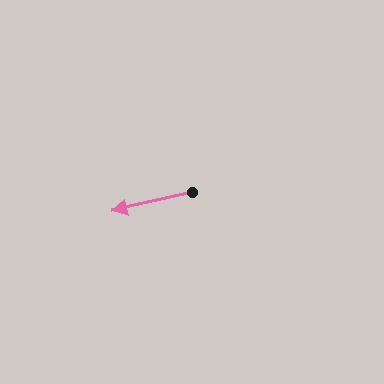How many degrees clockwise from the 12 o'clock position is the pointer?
Approximately 257 degrees.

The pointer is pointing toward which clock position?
Roughly 9 o'clock.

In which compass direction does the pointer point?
West.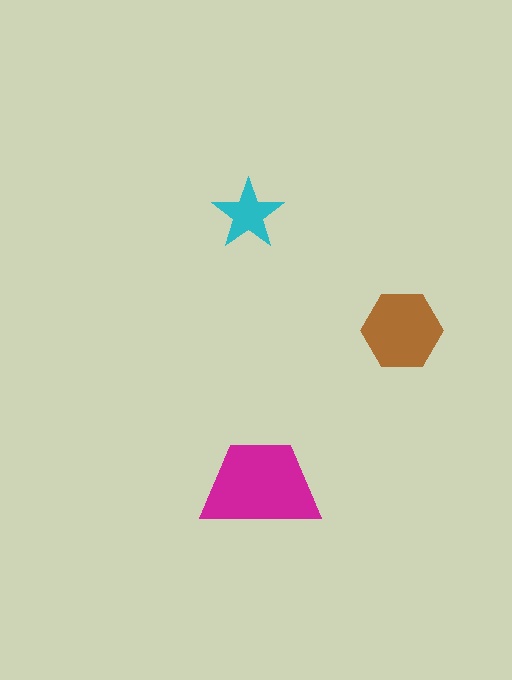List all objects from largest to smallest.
The magenta trapezoid, the brown hexagon, the cyan star.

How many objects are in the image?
There are 3 objects in the image.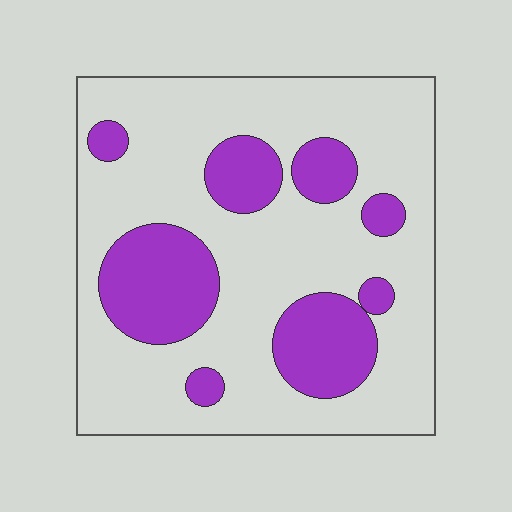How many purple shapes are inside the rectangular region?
8.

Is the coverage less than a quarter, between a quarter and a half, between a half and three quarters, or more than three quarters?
Between a quarter and a half.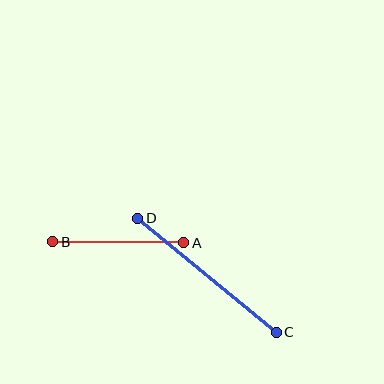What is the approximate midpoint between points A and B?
The midpoint is at approximately (118, 242) pixels.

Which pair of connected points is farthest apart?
Points C and D are farthest apart.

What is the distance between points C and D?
The distance is approximately 179 pixels.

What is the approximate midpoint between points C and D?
The midpoint is at approximately (207, 275) pixels.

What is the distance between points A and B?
The distance is approximately 131 pixels.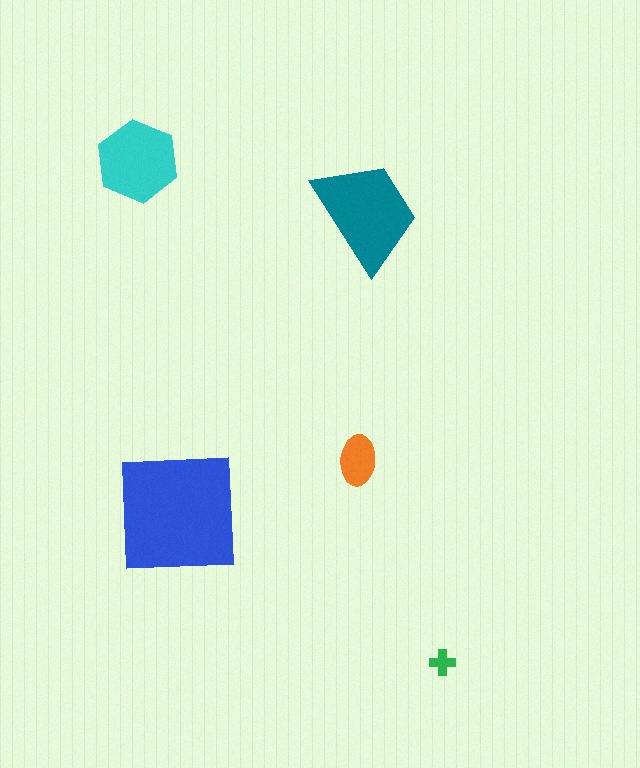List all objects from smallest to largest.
The green cross, the orange ellipse, the cyan hexagon, the teal trapezoid, the blue square.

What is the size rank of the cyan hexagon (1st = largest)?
3rd.